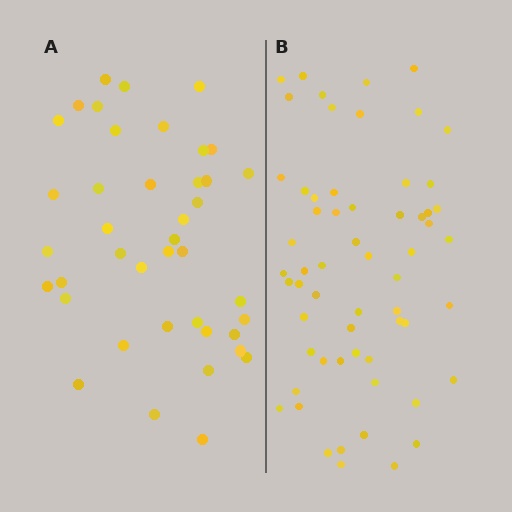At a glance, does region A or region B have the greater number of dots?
Region B (the right region) has more dots.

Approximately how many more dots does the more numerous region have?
Region B has approximately 20 more dots than region A.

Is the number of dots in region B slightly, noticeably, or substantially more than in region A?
Region B has substantially more. The ratio is roughly 1.5 to 1.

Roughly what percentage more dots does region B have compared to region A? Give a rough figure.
About 45% more.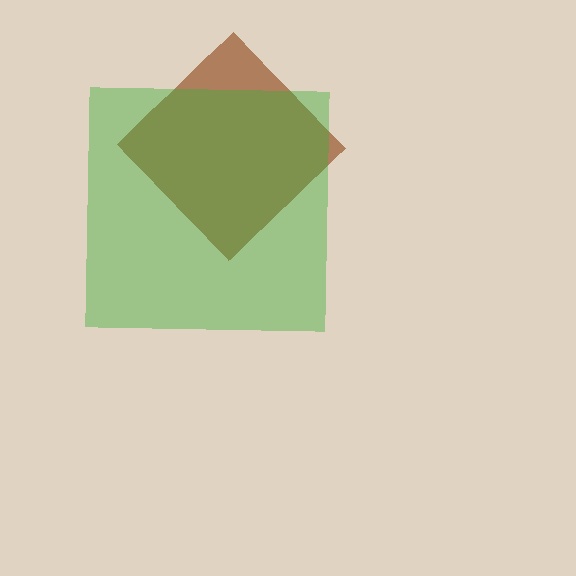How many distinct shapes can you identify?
There are 2 distinct shapes: a brown diamond, a green square.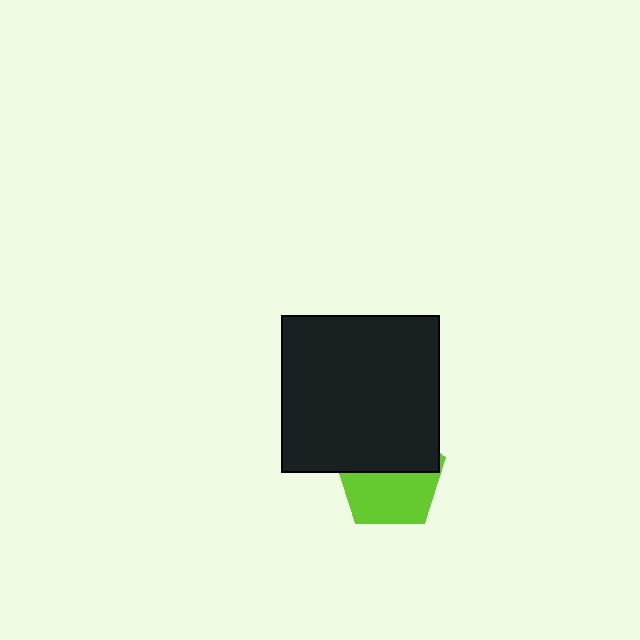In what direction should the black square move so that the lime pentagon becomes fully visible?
The black square should move up. That is the shortest direction to clear the overlap and leave the lime pentagon fully visible.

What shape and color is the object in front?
The object in front is a black square.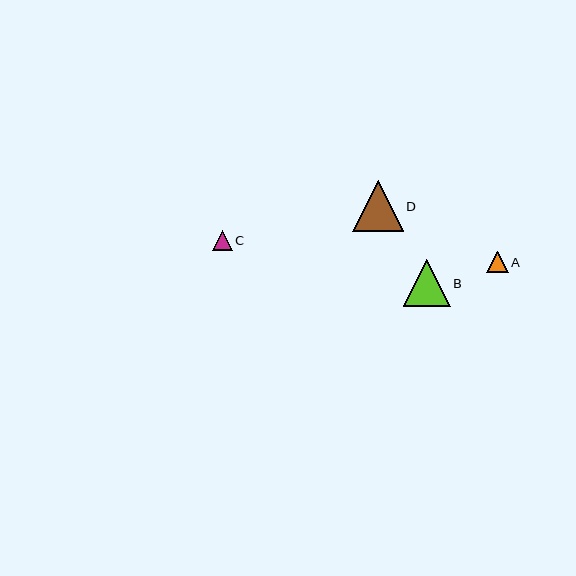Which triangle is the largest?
Triangle D is the largest with a size of approximately 51 pixels.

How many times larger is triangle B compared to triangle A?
Triangle B is approximately 2.2 times the size of triangle A.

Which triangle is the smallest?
Triangle C is the smallest with a size of approximately 20 pixels.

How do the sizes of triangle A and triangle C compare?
Triangle A and triangle C are approximately the same size.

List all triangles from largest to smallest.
From largest to smallest: D, B, A, C.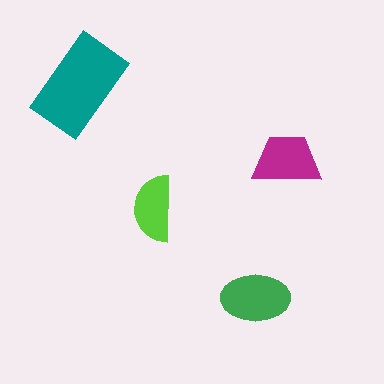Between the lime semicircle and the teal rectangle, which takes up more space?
The teal rectangle.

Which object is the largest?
The teal rectangle.